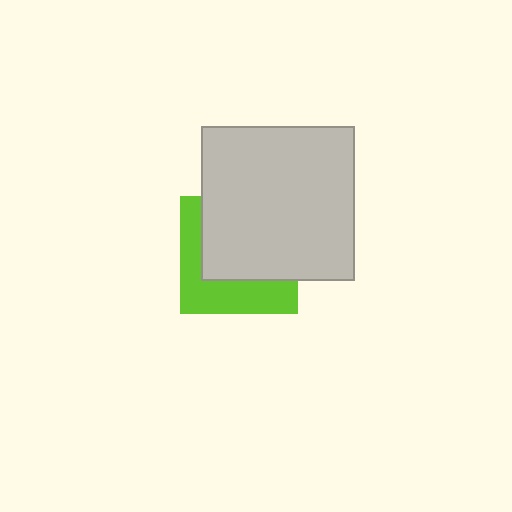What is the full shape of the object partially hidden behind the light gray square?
The partially hidden object is a lime square.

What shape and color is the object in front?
The object in front is a light gray square.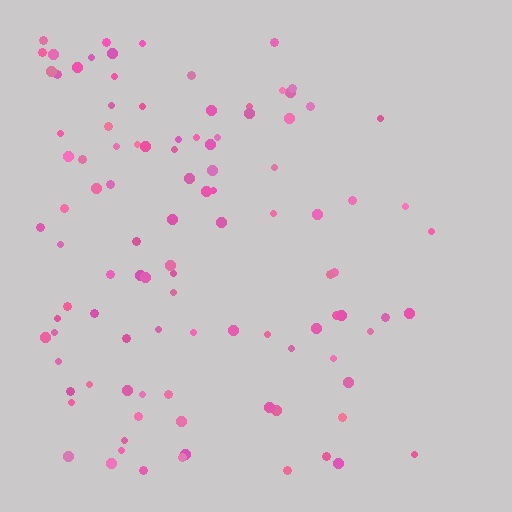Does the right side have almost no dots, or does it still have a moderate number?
Still a moderate number, just noticeably fewer than the left.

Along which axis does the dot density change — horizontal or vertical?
Horizontal.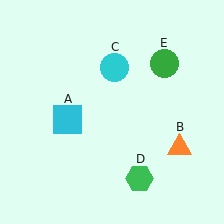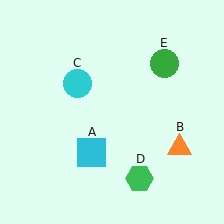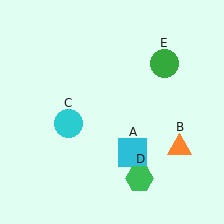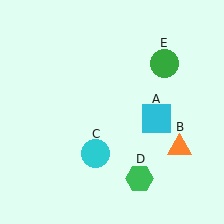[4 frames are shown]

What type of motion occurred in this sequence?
The cyan square (object A), cyan circle (object C) rotated counterclockwise around the center of the scene.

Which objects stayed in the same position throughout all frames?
Orange triangle (object B) and green hexagon (object D) and green circle (object E) remained stationary.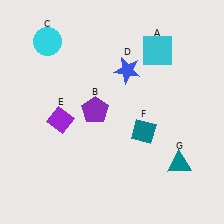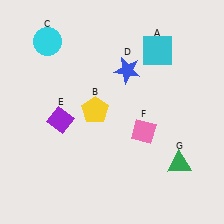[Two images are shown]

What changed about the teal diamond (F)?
In Image 1, F is teal. In Image 2, it changed to pink.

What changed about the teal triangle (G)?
In Image 1, G is teal. In Image 2, it changed to green.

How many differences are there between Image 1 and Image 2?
There are 3 differences between the two images.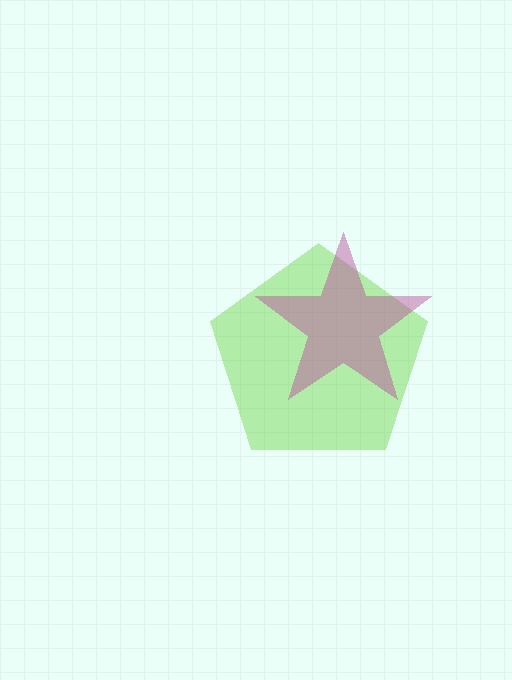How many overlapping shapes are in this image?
There are 2 overlapping shapes in the image.